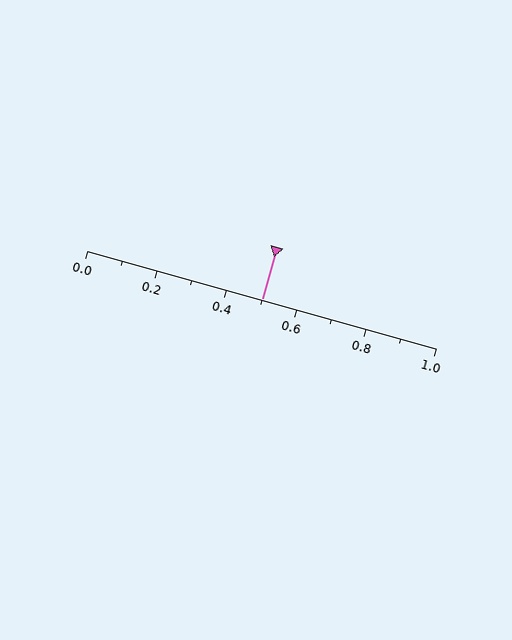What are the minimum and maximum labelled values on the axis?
The axis runs from 0.0 to 1.0.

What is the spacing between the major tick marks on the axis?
The major ticks are spaced 0.2 apart.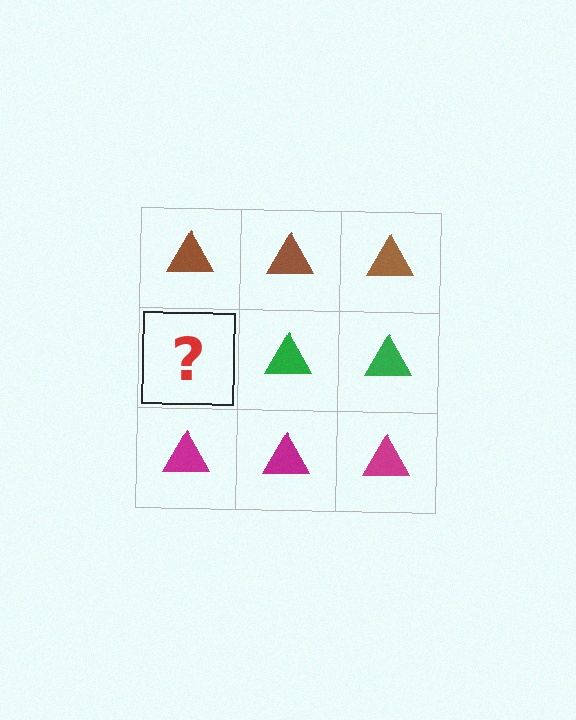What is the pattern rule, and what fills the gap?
The rule is that each row has a consistent color. The gap should be filled with a green triangle.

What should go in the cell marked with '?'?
The missing cell should contain a green triangle.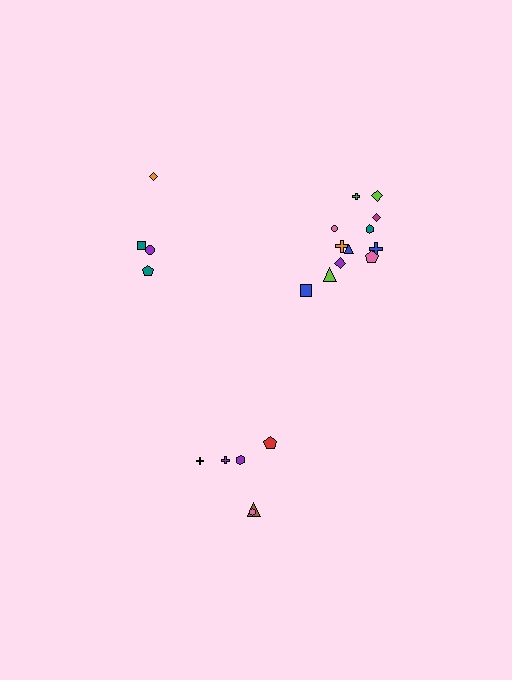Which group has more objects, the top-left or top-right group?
The top-right group.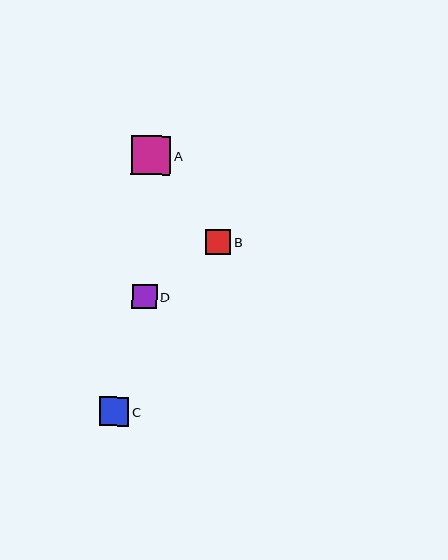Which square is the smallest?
Square D is the smallest with a size of approximately 24 pixels.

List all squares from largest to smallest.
From largest to smallest: A, C, B, D.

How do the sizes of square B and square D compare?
Square B and square D are approximately the same size.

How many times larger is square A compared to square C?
Square A is approximately 1.3 times the size of square C.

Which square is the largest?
Square A is the largest with a size of approximately 39 pixels.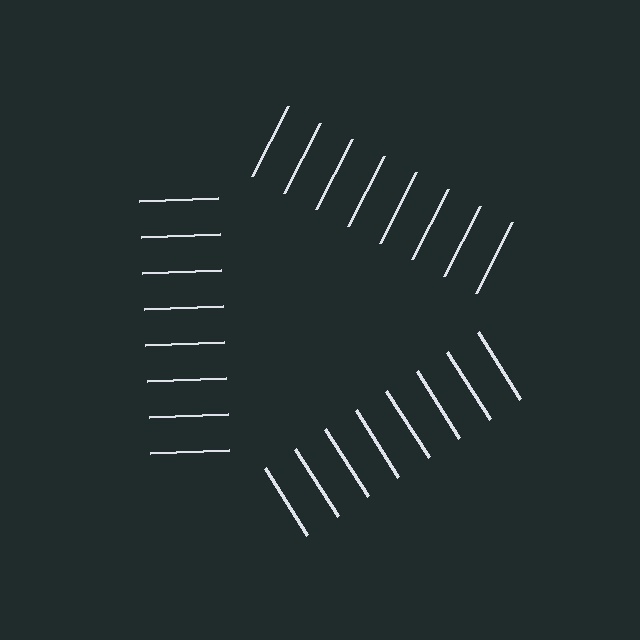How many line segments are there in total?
24 — 8 along each of the 3 edges.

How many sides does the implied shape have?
3 sides — the line-ends trace a triangle.